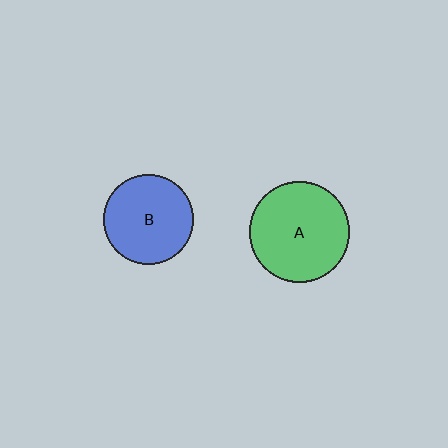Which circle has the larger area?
Circle A (green).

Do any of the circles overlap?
No, none of the circles overlap.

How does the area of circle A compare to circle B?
Approximately 1.2 times.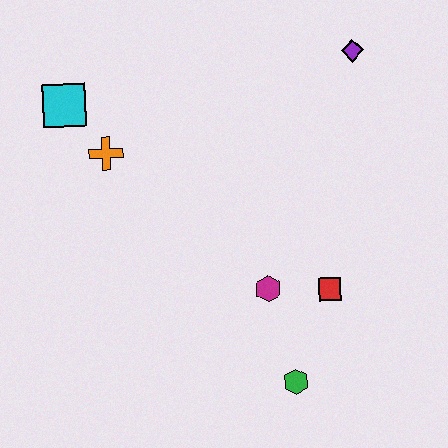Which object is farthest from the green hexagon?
The cyan square is farthest from the green hexagon.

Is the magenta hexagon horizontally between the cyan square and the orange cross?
No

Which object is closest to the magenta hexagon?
The red square is closest to the magenta hexagon.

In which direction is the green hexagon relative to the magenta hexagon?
The green hexagon is below the magenta hexagon.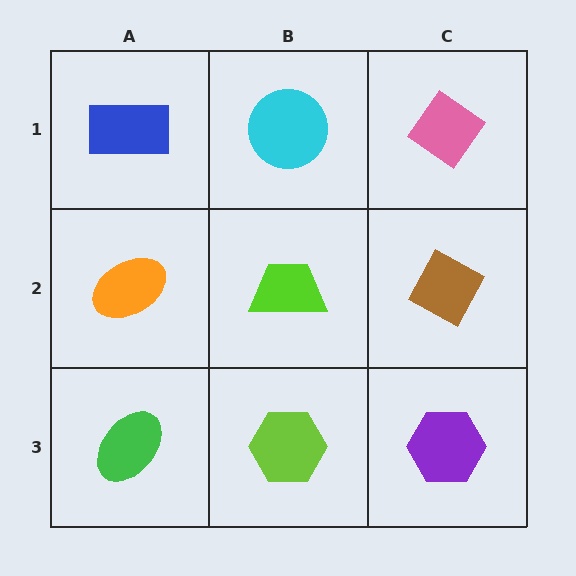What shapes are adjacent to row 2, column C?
A pink diamond (row 1, column C), a purple hexagon (row 3, column C), a lime trapezoid (row 2, column B).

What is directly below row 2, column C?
A purple hexagon.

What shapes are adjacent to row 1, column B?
A lime trapezoid (row 2, column B), a blue rectangle (row 1, column A), a pink diamond (row 1, column C).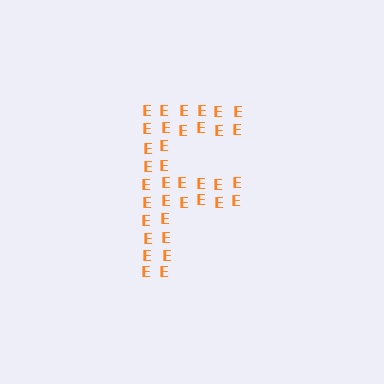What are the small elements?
The small elements are letter E's.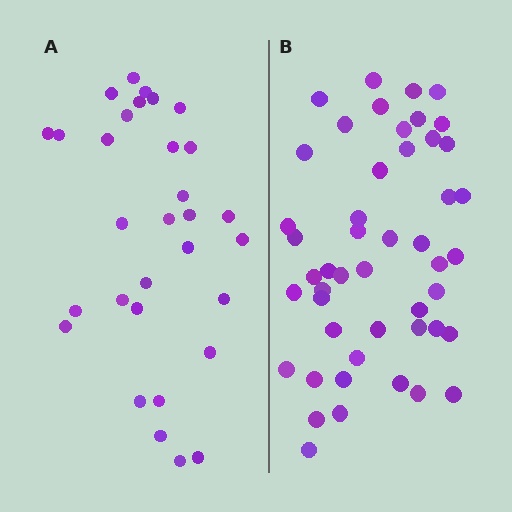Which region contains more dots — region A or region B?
Region B (the right region) has more dots.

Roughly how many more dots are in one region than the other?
Region B has approximately 15 more dots than region A.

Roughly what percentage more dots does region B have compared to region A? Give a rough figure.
About 55% more.